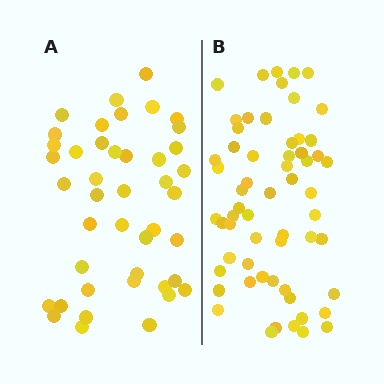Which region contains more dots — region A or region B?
Region B (the right region) has more dots.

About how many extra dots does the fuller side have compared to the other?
Region B has approximately 15 more dots than region A.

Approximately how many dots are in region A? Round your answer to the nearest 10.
About 40 dots. (The exact count is 43, which rounds to 40.)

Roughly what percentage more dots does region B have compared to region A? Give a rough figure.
About 40% more.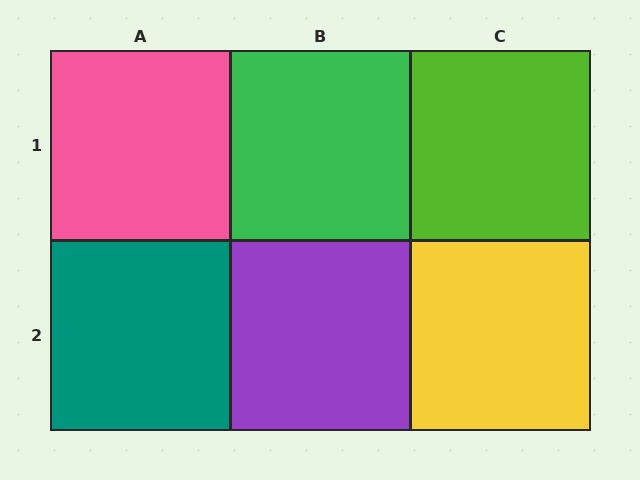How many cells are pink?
1 cell is pink.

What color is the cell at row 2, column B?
Purple.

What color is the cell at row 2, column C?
Yellow.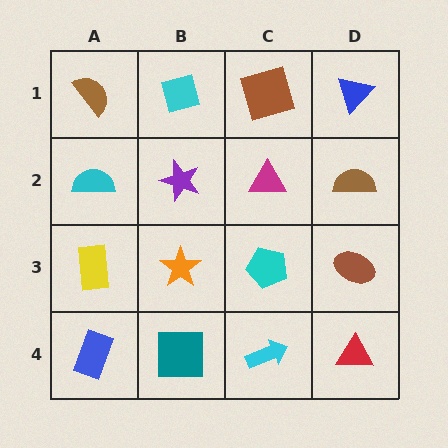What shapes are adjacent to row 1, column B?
A purple star (row 2, column B), a brown semicircle (row 1, column A), a brown square (row 1, column C).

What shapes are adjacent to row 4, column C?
A cyan pentagon (row 3, column C), a teal square (row 4, column B), a red triangle (row 4, column D).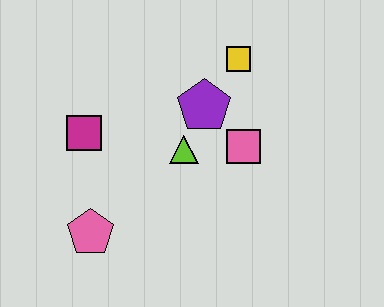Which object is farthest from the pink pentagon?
The yellow square is farthest from the pink pentagon.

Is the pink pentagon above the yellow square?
No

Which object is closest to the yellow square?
The purple pentagon is closest to the yellow square.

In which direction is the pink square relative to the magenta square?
The pink square is to the right of the magenta square.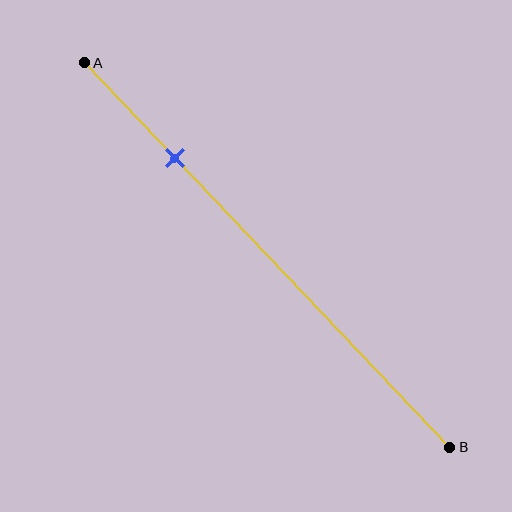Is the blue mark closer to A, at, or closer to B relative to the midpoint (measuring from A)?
The blue mark is closer to point A than the midpoint of segment AB.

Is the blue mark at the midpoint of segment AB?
No, the mark is at about 25% from A, not at the 50% midpoint.